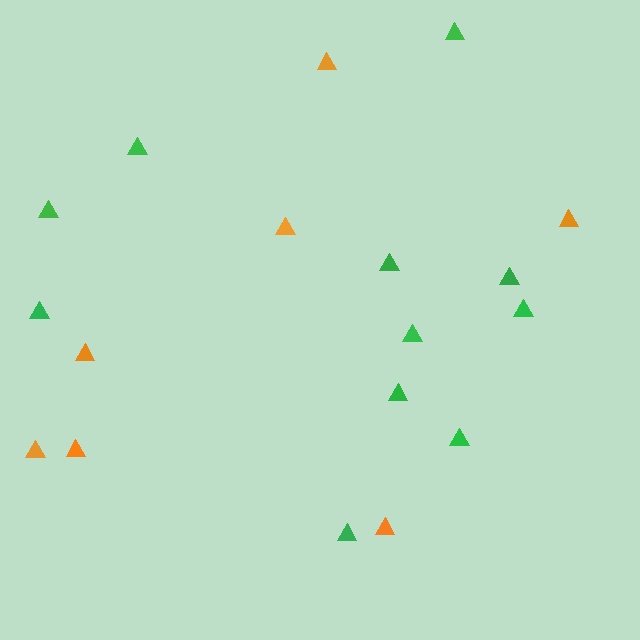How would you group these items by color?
There are 2 groups: one group of green triangles (11) and one group of orange triangles (7).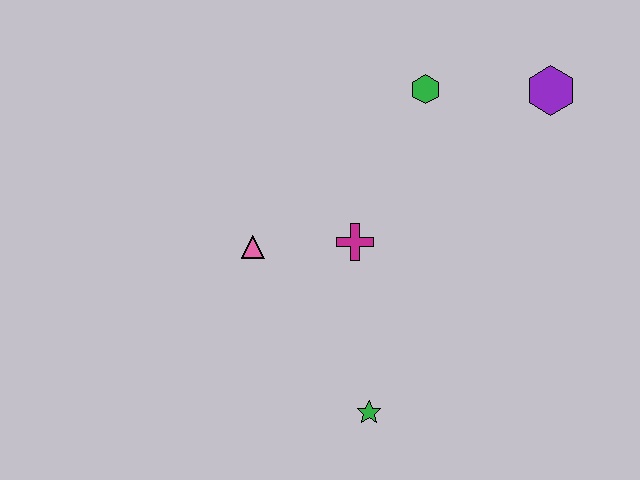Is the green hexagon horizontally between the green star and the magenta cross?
No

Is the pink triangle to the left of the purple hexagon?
Yes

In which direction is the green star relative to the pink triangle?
The green star is below the pink triangle.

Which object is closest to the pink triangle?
The magenta cross is closest to the pink triangle.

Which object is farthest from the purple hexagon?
The green star is farthest from the purple hexagon.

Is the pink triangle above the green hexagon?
No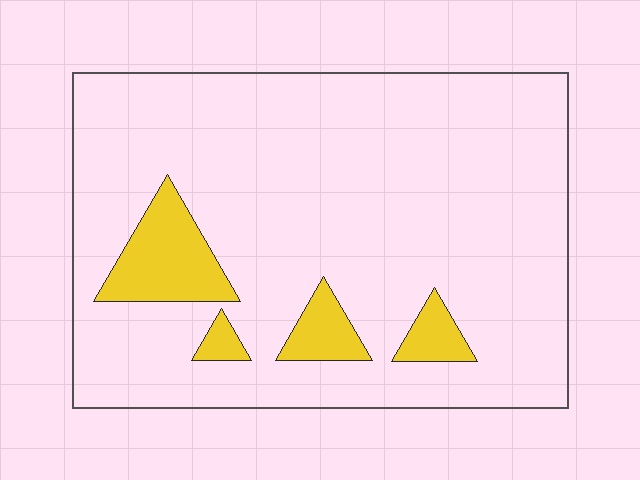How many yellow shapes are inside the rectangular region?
4.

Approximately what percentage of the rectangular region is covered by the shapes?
Approximately 10%.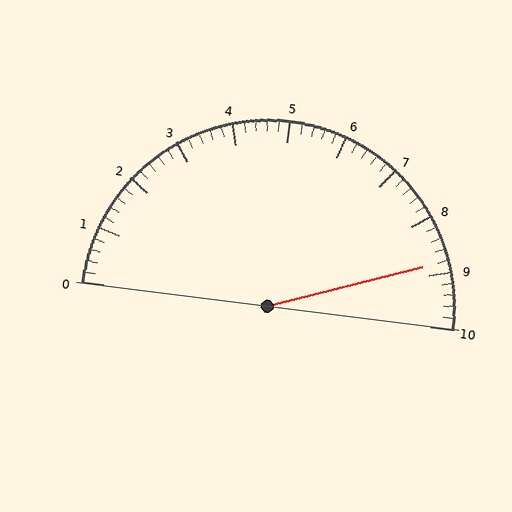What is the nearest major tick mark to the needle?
The nearest major tick mark is 9.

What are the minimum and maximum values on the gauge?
The gauge ranges from 0 to 10.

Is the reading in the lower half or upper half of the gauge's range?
The reading is in the upper half of the range (0 to 10).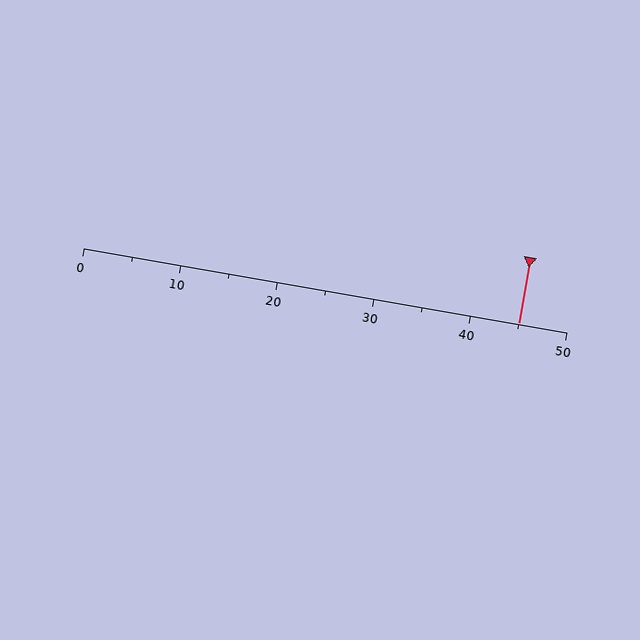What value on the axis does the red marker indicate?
The marker indicates approximately 45.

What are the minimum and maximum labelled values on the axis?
The axis runs from 0 to 50.